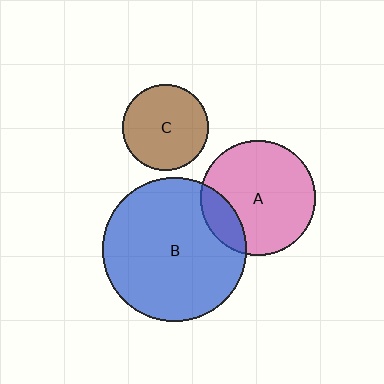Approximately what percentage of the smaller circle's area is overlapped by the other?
Approximately 15%.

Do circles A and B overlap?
Yes.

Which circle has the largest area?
Circle B (blue).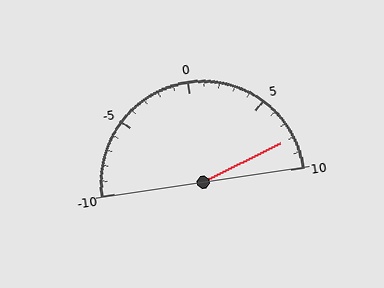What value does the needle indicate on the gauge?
The needle indicates approximately 8.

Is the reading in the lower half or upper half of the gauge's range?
The reading is in the upper half of the range (-10 to 10).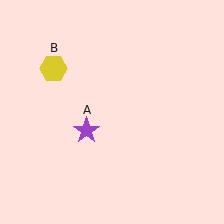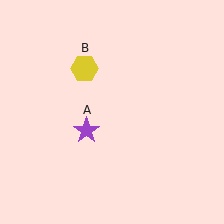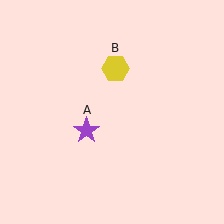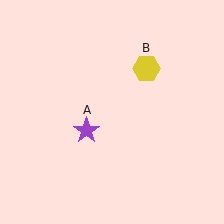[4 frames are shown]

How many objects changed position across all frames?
1 object changed position: yellow hexagon (object B).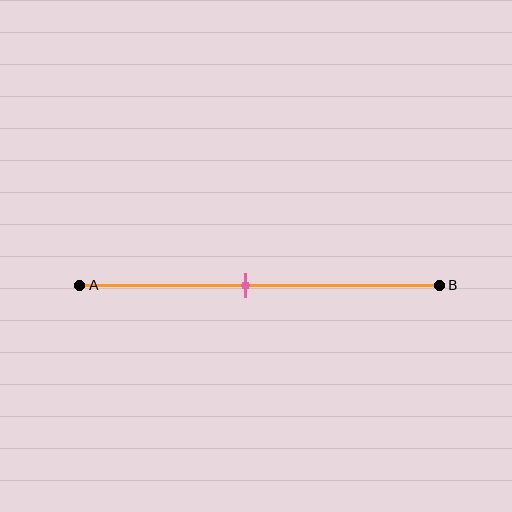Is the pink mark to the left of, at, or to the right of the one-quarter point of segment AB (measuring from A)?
The pink mark is to the right of the one-quarter point of segment AB.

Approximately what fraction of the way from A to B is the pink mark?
The pink mark is approximately 45% of the way from A to B.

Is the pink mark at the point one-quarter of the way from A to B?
No, the mark is at about 45% from A, not at the 25% one-quarter point.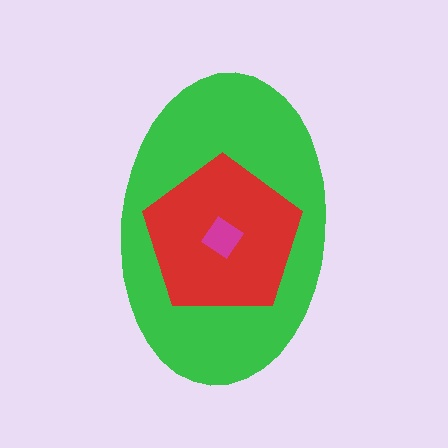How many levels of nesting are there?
3.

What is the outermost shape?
The green ellipse.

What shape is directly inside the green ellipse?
The red pentagon.